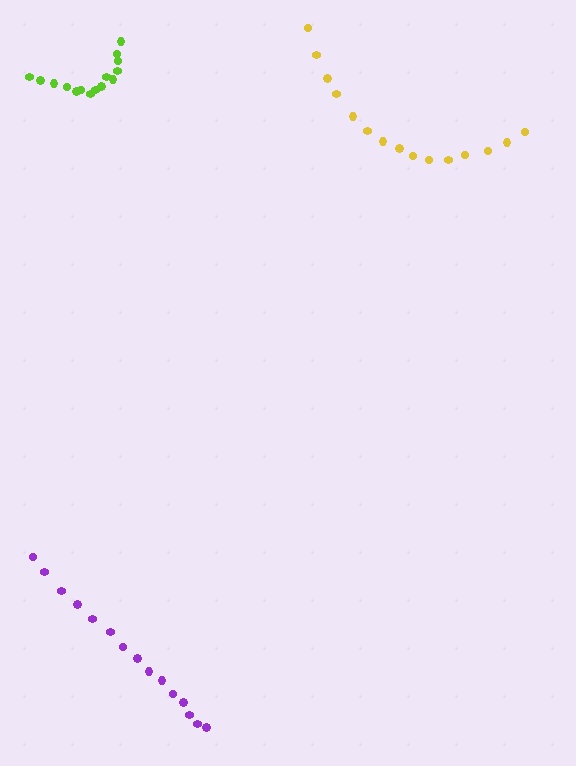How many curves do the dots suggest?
There are 3 distinct paths.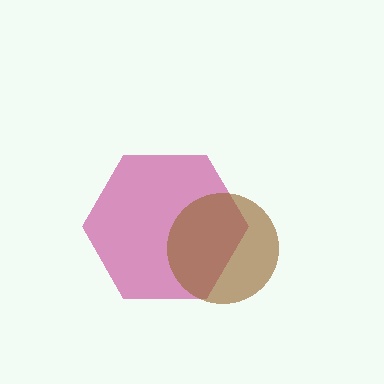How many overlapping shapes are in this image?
There are 2 overlapping shapes in the image.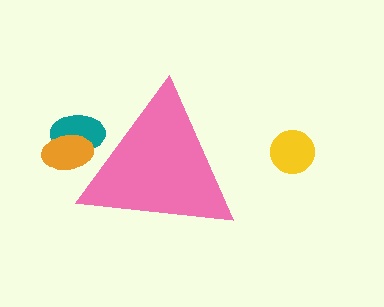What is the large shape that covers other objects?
A pink triangle.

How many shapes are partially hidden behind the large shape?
2 shapes are partially hidden.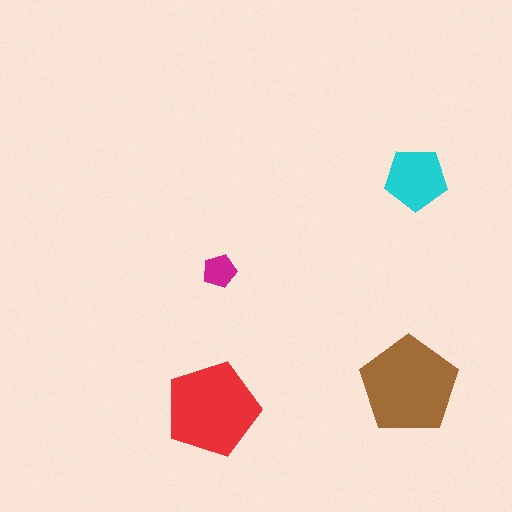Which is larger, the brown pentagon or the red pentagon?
The brown one.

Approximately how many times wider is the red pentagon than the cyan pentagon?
About 1.5 times wider.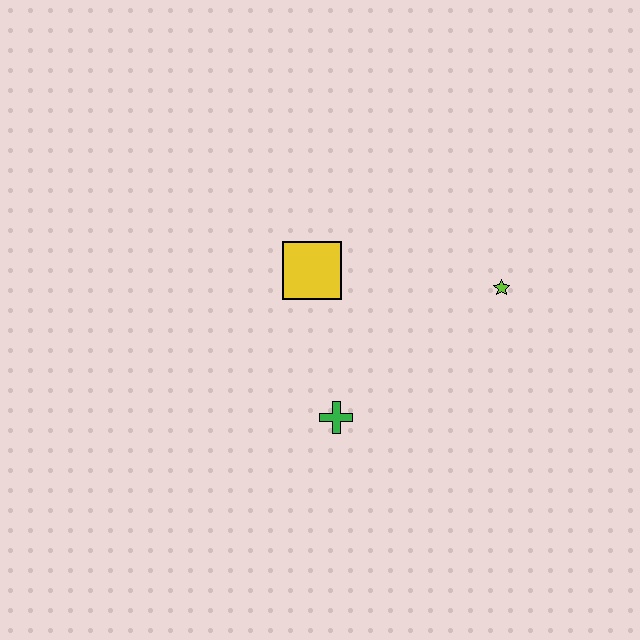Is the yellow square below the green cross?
No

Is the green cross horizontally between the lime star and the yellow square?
Yes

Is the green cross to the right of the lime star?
No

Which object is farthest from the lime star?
The green cross is farthest from the lime star.